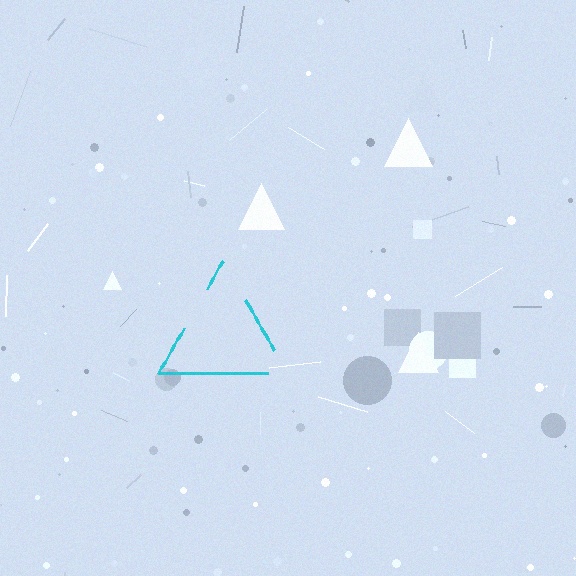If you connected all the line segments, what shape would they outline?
They would outline a triangle.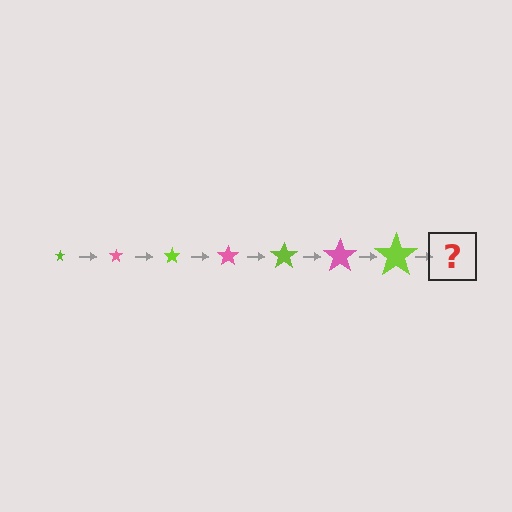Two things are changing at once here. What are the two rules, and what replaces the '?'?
The two rules are that the star grows larger each step and the color cycles through lime and pink. The '?' should be a pink star, larger than the previous one.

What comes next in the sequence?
The next element should be a pink star, larger than the previous one.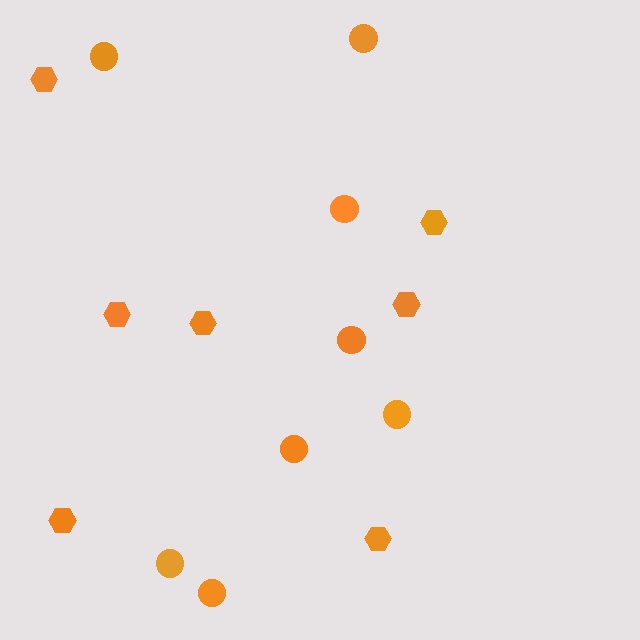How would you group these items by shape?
There are 2 groups: one group of hexagons (7) and one group of circles (8).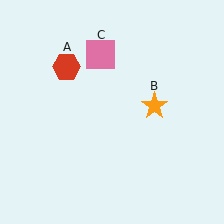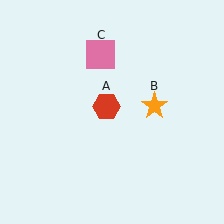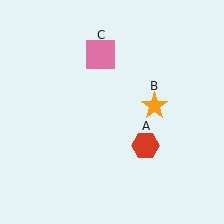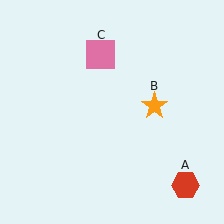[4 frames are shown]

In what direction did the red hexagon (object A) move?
The red hexagon (object A) moved down and to the right.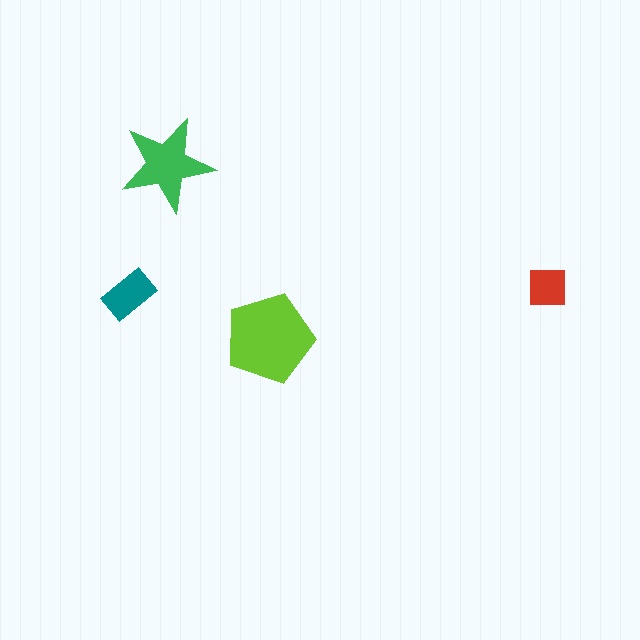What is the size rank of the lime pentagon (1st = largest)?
1st.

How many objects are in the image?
There are 4 objects in the image.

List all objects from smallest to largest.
The red square, the teal rectangle, the green star, the lime pentagon.